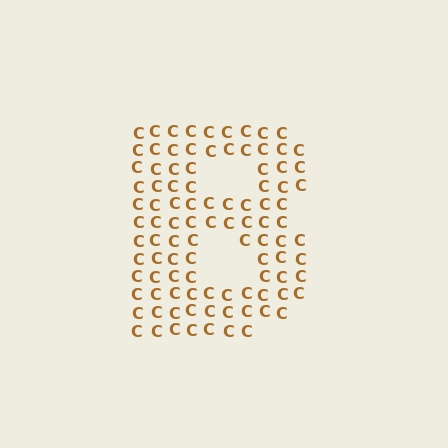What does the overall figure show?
The overall figure shows the letter B.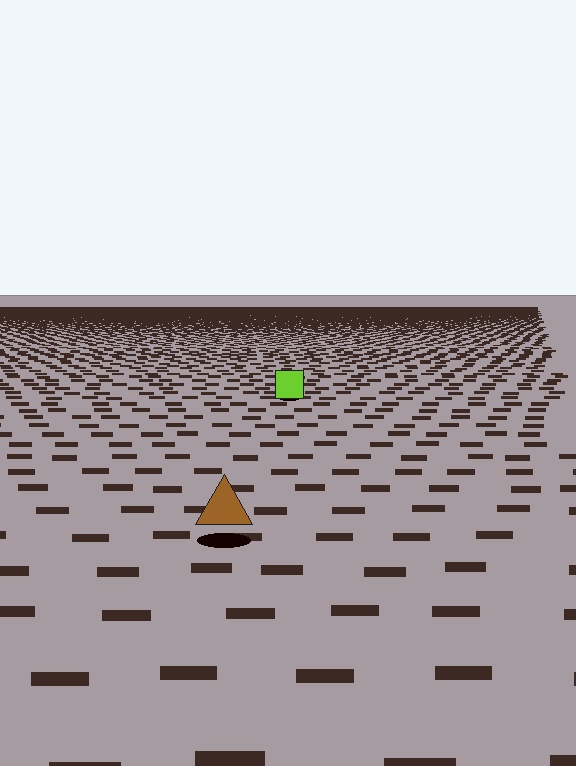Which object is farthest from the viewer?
The lime square is farthest from the viewer. It appears smaller and the ground texture around it is denser.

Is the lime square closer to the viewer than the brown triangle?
No. The brown triangle is closer — you can tell from the texture gradient: the ground texture is coarser near it.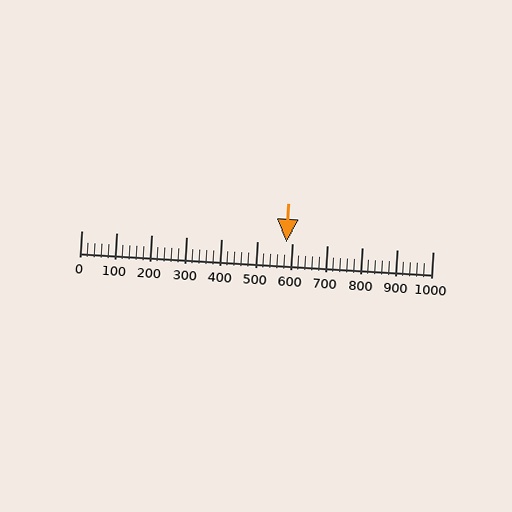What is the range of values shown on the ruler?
The ruler shows values from 0 to 1000.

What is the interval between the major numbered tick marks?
The major tick marks are spaced 100 units apart.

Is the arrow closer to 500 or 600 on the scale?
The arrow is closer to 600.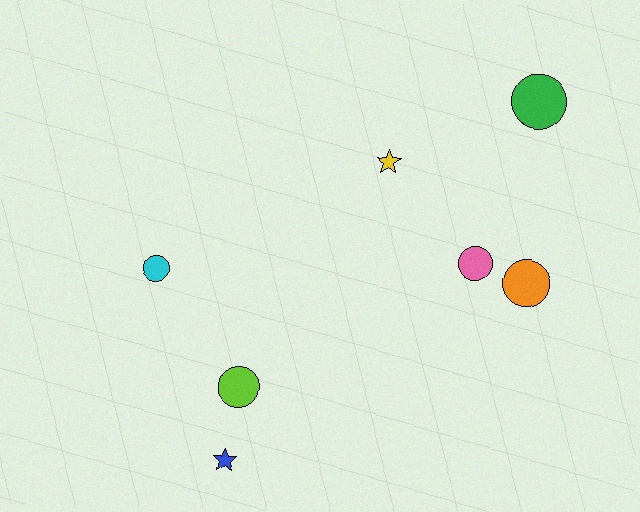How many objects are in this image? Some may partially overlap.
There are 7 objects.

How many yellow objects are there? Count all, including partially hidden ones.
There is 1 yellow object.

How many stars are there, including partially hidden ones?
There are 2 stars.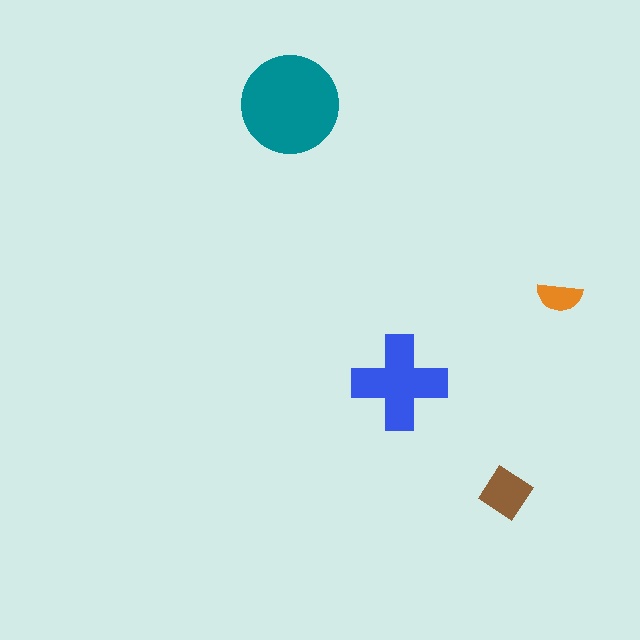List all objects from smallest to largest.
The orange semicircle, the brown diamond, the blue cross, the teal circle.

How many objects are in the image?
There are 4 objects in the image.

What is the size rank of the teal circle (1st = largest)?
1st.